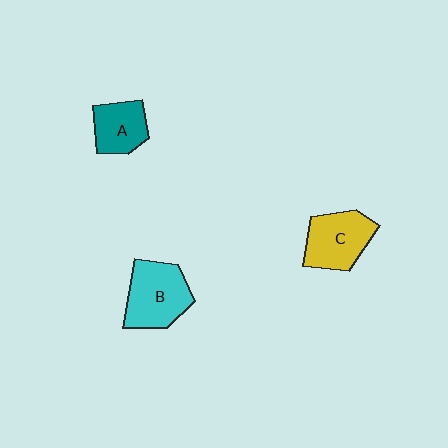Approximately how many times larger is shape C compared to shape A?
Approximately 1.3 times.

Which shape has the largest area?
Shape B (cyan).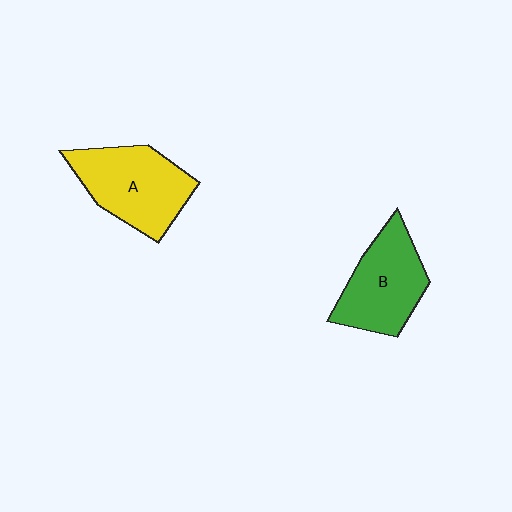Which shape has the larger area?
Shape A (yellow).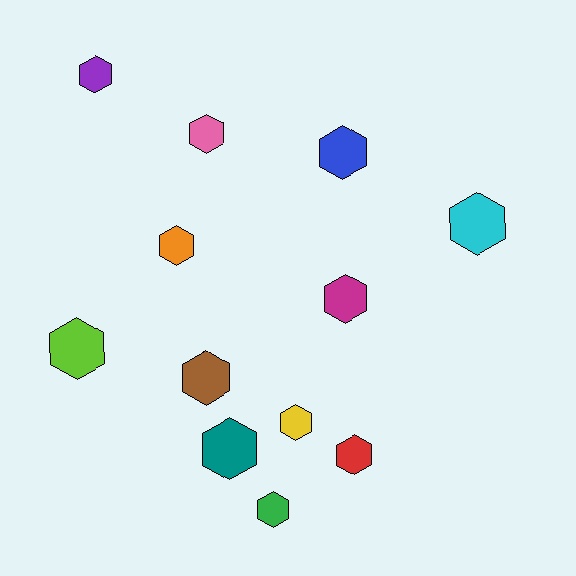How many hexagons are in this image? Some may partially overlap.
There are 12 hexagons.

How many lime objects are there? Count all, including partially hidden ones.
There is 1 lime object.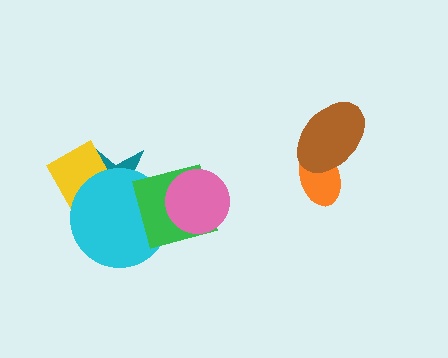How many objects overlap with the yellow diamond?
2 objects overlap with the yellow diamond.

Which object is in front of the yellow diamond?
The cyan circle is in front of the yellow diamond.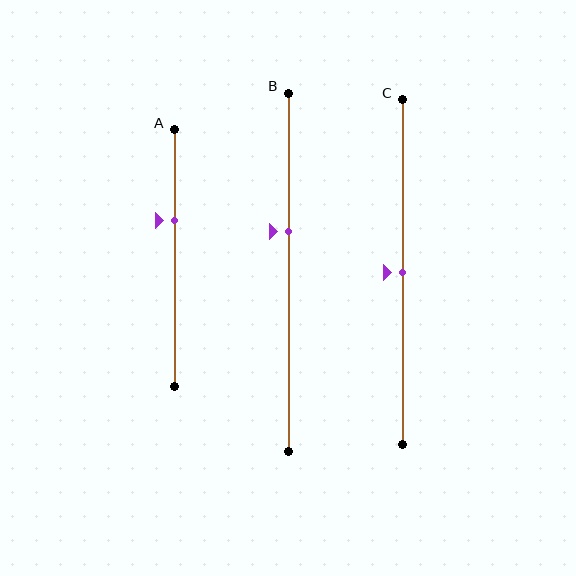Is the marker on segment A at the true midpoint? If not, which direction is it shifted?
No, the marker on segment A is shifted upward by about 15% of the segment length.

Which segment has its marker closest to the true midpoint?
Segment C has its marker closest to the true midpoint.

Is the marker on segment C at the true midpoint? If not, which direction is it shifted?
Yes, the marker on segment C is at the true midpoint.